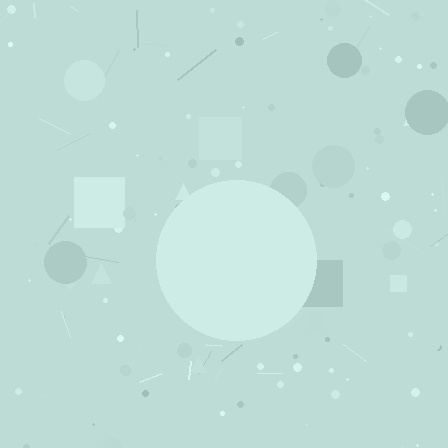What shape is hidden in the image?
A circle is hidden in the image.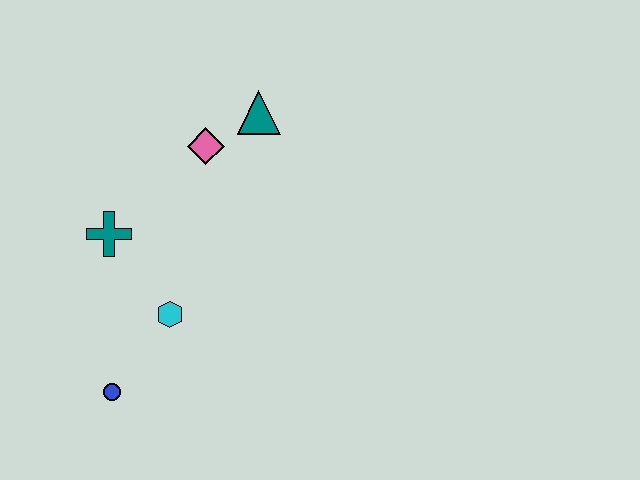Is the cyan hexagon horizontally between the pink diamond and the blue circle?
Yes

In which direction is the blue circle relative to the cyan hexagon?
The blue circle is below the cyan hexagon.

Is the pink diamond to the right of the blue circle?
Yes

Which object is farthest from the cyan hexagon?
The teal triangle is farthest from the cyan hexagon.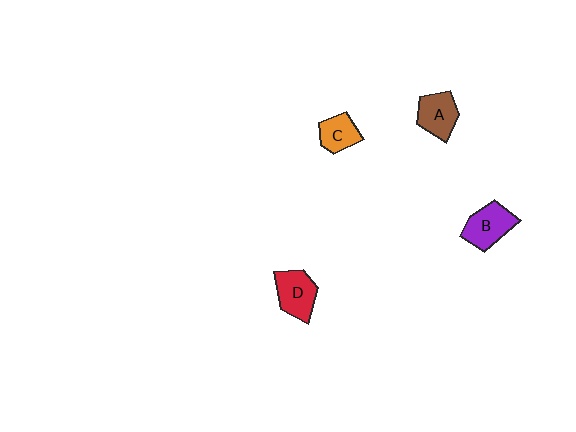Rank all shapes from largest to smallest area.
From largest to smallest: B (purple), D (red), A (brown), C (orange).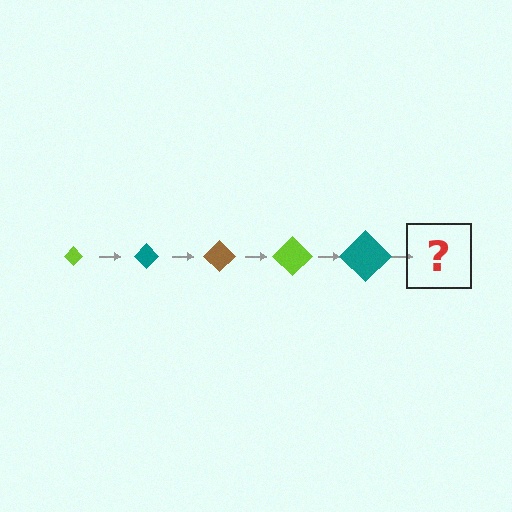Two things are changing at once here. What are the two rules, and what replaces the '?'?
The two rules are that the diamond grows larger each step and the color cycles through lime, teal, and brown. The '?' should be a brown diamond, larger than the previous one.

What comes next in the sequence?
The next element should be a brown diamond, larger than the previous one.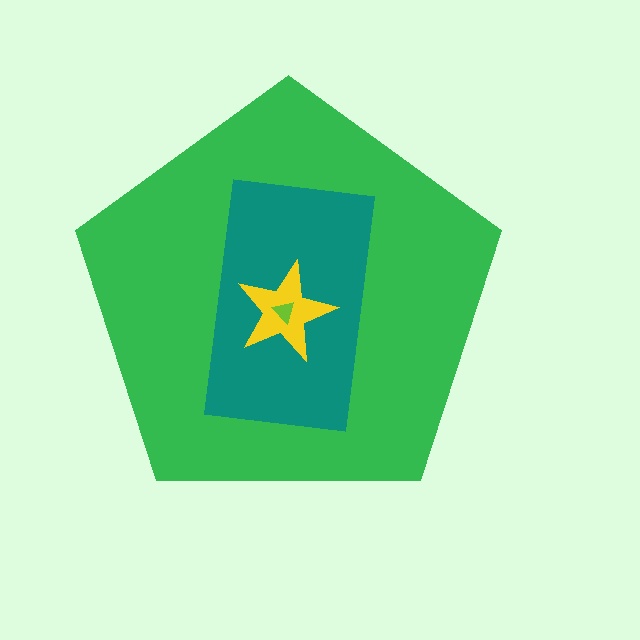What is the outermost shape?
The green pentagon.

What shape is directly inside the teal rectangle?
The yellow star.